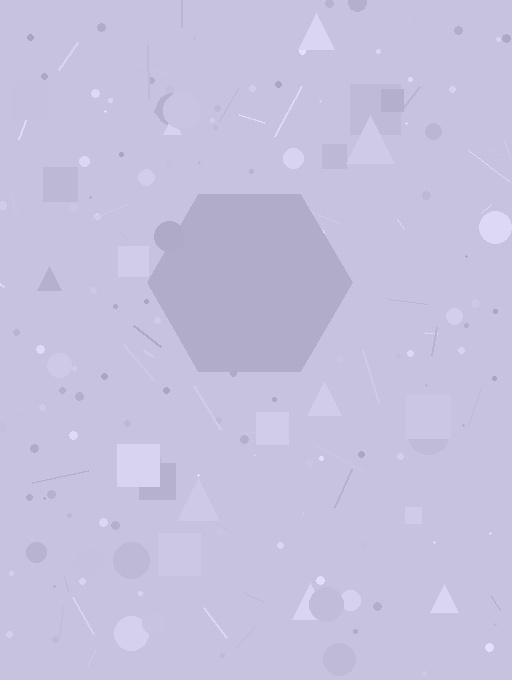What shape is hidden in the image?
A hexagon is hidden in the image.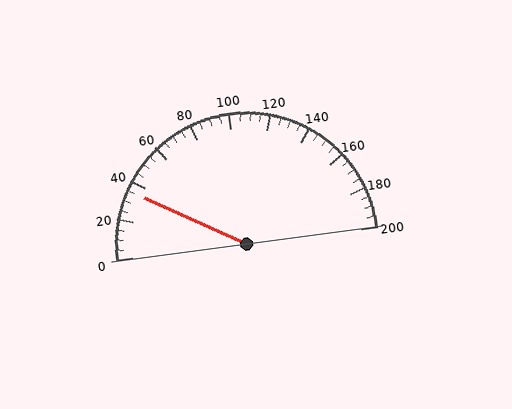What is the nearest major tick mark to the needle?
The nearest major tick mark is 40.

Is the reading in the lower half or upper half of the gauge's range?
The reading is in the lower half of the range (0 to 200).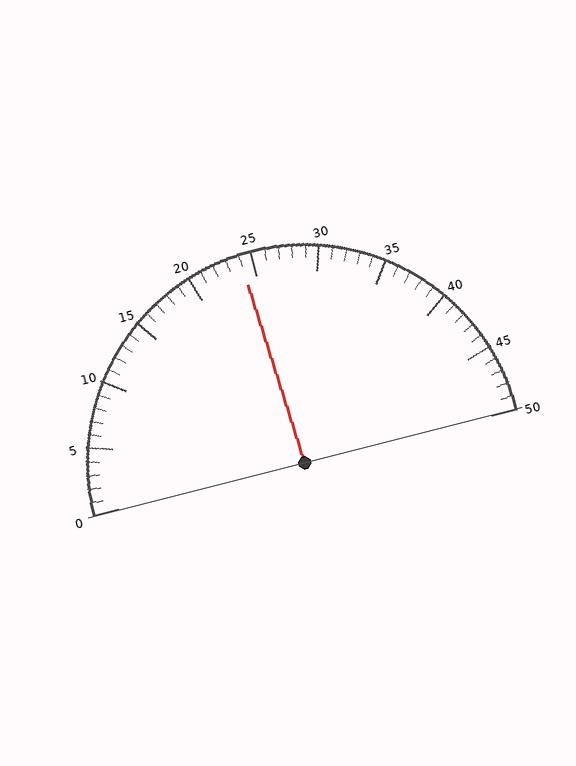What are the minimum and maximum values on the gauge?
The gauge ranges from 0 to 50.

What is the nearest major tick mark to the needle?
The nearest major tick mark is 25.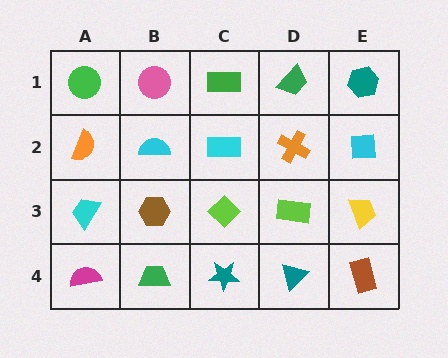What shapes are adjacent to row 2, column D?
A green trapezoid (row 1, column D), a lime rectangle (row 3, column D), a cyan rectangle (row 2, column C), a cyan square (row 2, column E).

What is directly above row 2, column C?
A green rectangle.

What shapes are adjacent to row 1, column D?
An orange cross (row 2, column D), a green rectangle (row 1, column C), a teal hexagon (row 1, column E).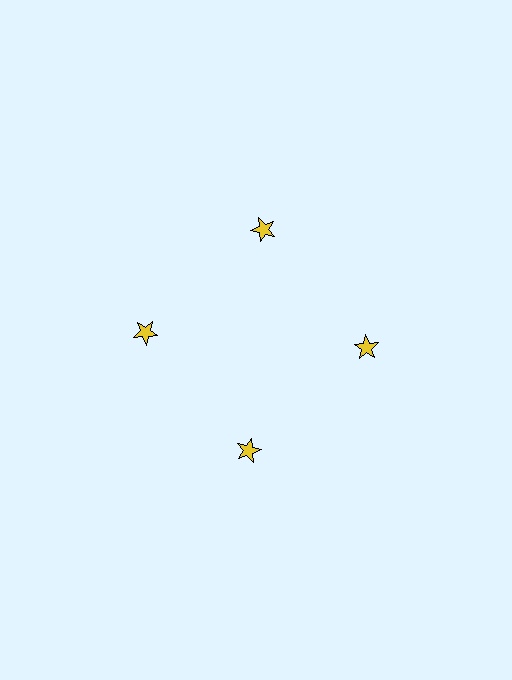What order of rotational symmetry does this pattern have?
This pattern has 4-fold rotational symmetry.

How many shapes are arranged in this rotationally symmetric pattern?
There are 4 shapes, arranged in 4 groups of 1.